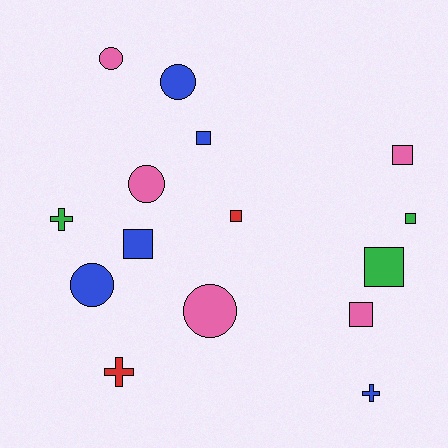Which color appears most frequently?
Blue, with 5 objects.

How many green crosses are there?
There is 1 green cross.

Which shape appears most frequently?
Square, with 7 objects.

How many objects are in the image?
There are 15 objects.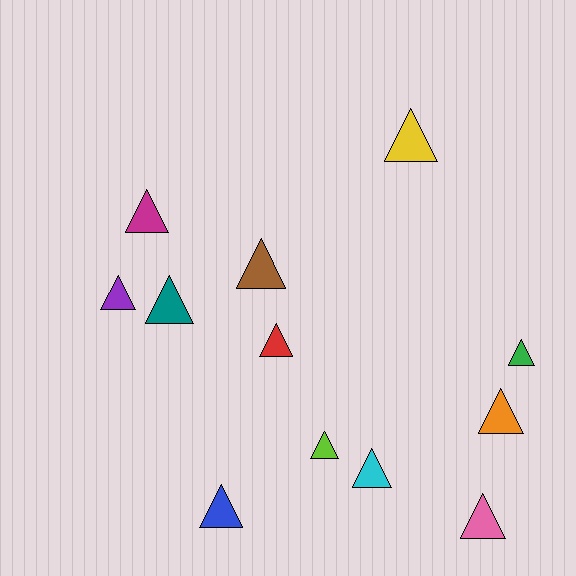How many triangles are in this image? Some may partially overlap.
There are 12 triangles.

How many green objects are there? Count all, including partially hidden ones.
There is 1 green object.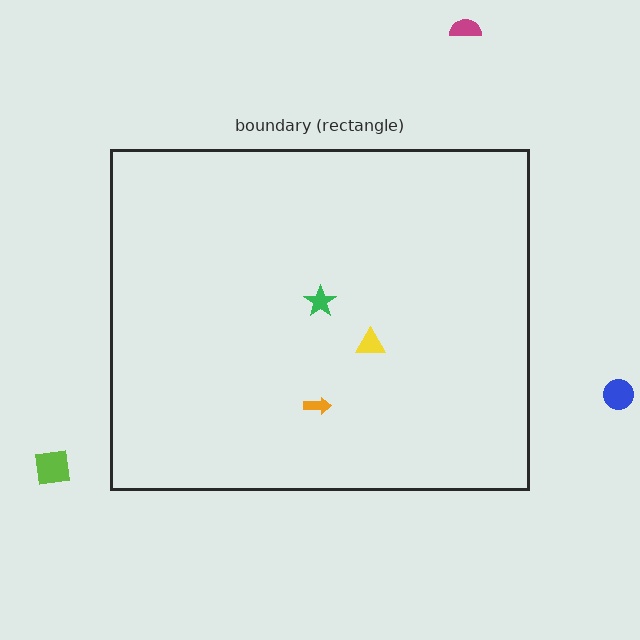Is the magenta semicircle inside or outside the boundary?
Outside.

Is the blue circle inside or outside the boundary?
Outside.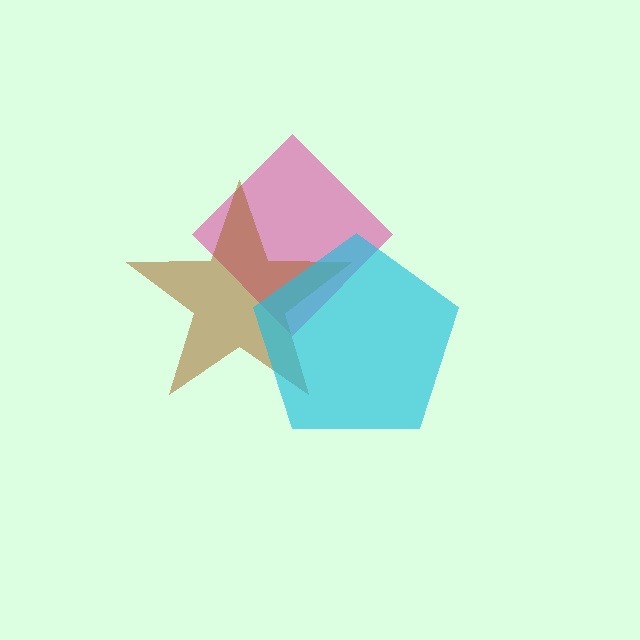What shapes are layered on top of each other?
The layered shapes are: a pink diamond, a brown star, a cyan pentagon.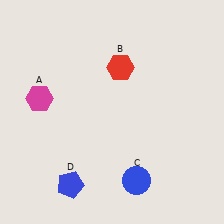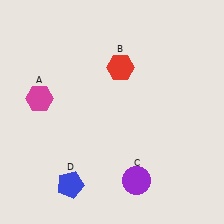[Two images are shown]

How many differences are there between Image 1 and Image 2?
There is 1 difference between the two images.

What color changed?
The circle (C) changed from blue in Image 1 to purple in Image 2.